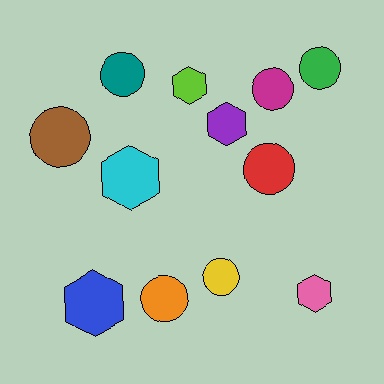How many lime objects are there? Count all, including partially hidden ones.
There is 1 lime object.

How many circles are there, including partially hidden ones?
There are 7 circles.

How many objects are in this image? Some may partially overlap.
There are 12 objects.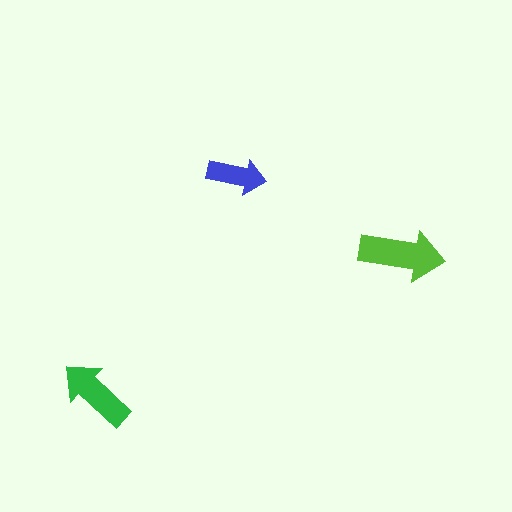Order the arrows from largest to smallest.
the lime one, the green one, the blue one.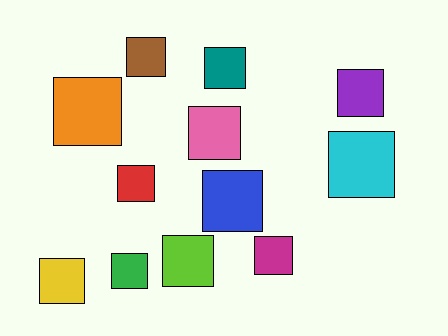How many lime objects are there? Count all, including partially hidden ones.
There is 1 lime object.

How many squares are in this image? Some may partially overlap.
There are 12 squares.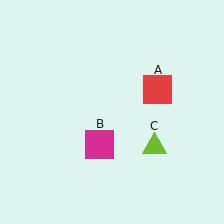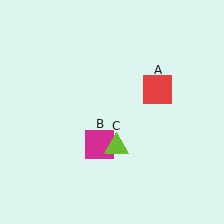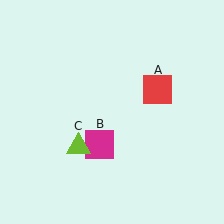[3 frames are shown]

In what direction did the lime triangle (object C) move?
The lime triangle (object C) moved left.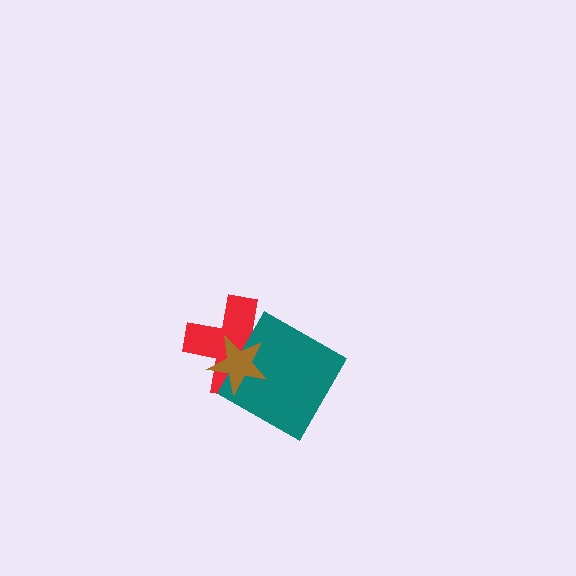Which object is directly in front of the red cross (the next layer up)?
The teal square is directly in front of the red cross.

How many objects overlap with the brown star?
2 objects overlap with the brown star.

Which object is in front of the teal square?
The brown star is in front of the teal square.